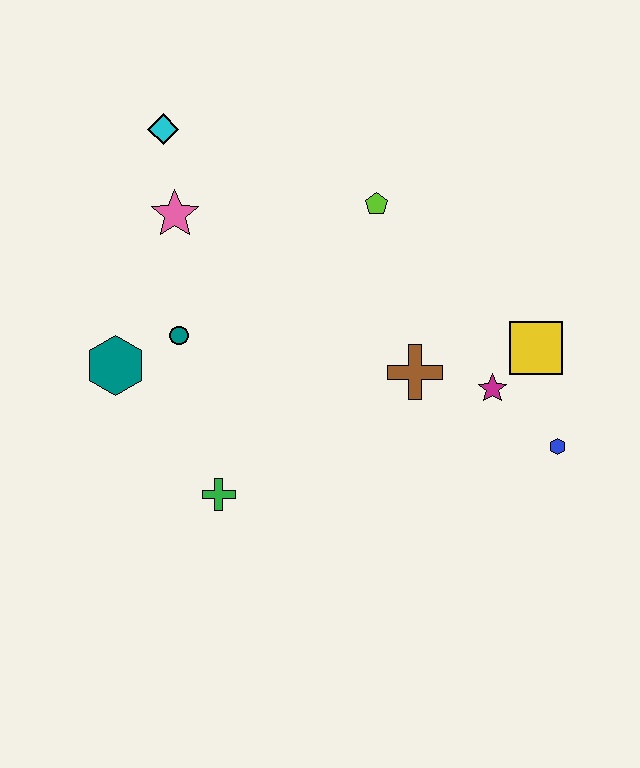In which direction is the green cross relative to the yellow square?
The green cross is to the left of the yellow square.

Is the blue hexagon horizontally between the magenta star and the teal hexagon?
No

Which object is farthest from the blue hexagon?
The cyan diamond is farthest from the blue hexagon.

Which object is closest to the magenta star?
The yellow square is closest to the magenta star.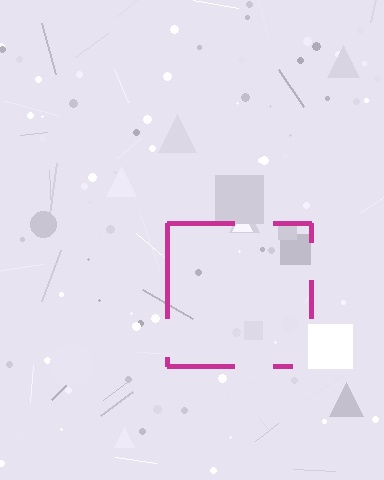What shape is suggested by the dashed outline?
The dashed outline suggests a square.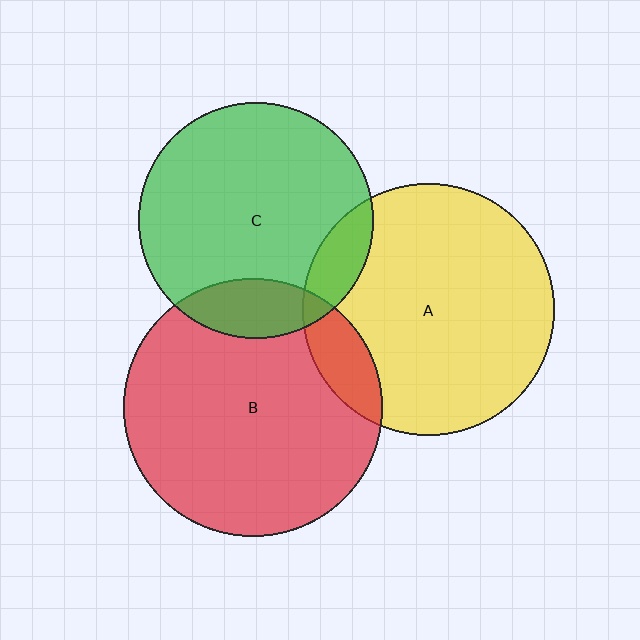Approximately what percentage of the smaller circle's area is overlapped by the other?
Approximately 15%.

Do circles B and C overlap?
Yes.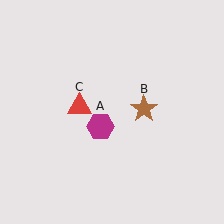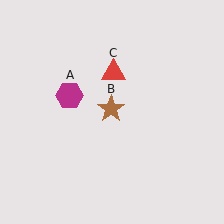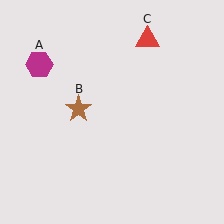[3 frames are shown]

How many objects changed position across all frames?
3 objects changed position: magenta hexagon (object A), brown star (object B), red triangle (object C).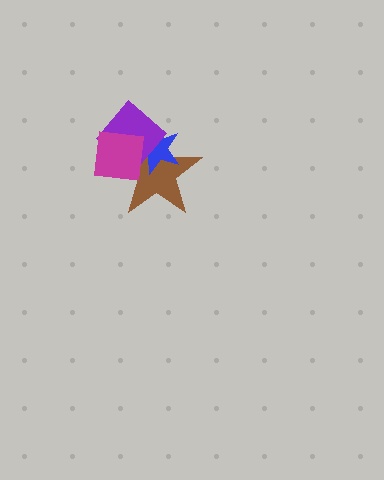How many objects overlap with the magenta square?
3 objects overlap with the magenta square.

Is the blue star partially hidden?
Yes, it is partially covered by another shape.